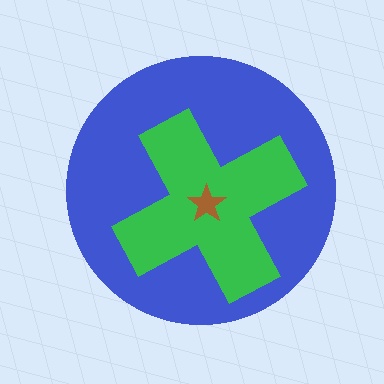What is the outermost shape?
The blue circle.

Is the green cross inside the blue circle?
Yes.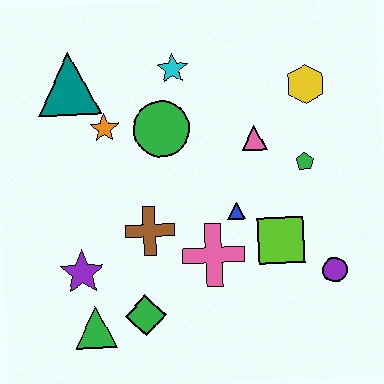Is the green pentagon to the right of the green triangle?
Yes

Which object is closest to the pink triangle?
The green pentagon is closest to the pink triangle.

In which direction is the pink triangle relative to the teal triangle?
The pink triangle is to the right of the teal triangle.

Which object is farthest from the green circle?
The purple circle is farthest from the green circle.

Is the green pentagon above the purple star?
Yes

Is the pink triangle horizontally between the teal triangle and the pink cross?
No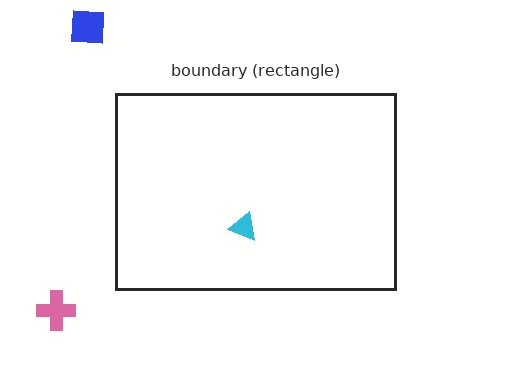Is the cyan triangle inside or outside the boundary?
Inside.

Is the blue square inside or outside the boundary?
Outside.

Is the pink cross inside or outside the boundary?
Outside.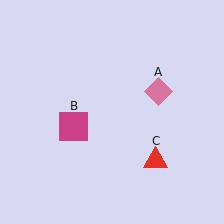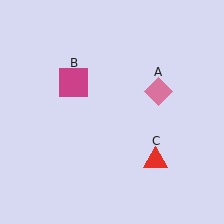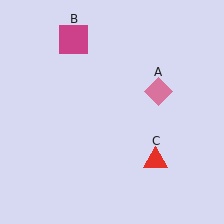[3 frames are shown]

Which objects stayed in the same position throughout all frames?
Pink diamond (object A) and red triangle (object C) remained stationary.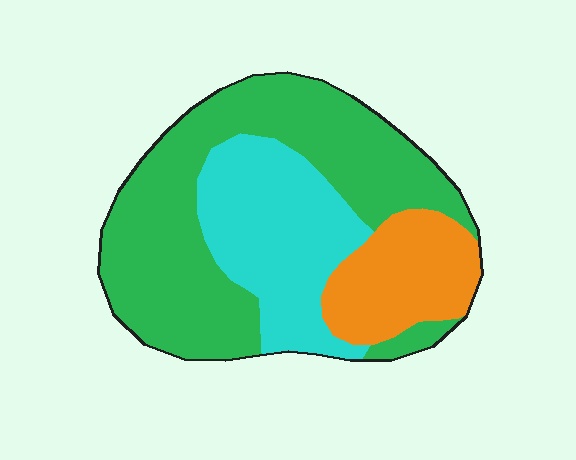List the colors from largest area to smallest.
From largest to smallest: green, cyan, orange.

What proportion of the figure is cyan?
Cyan covers roughly 30% of the figure.